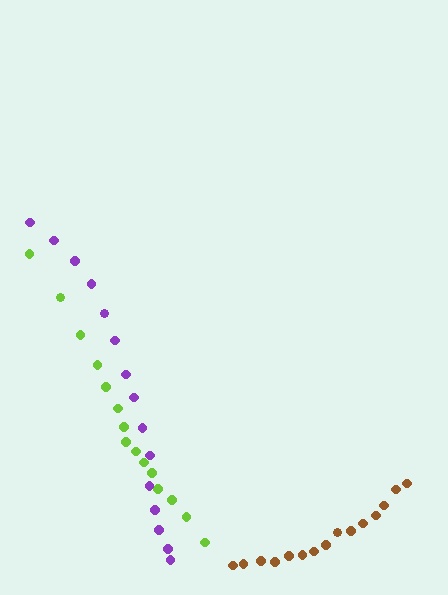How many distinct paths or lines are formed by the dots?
There are 3 distinct paths.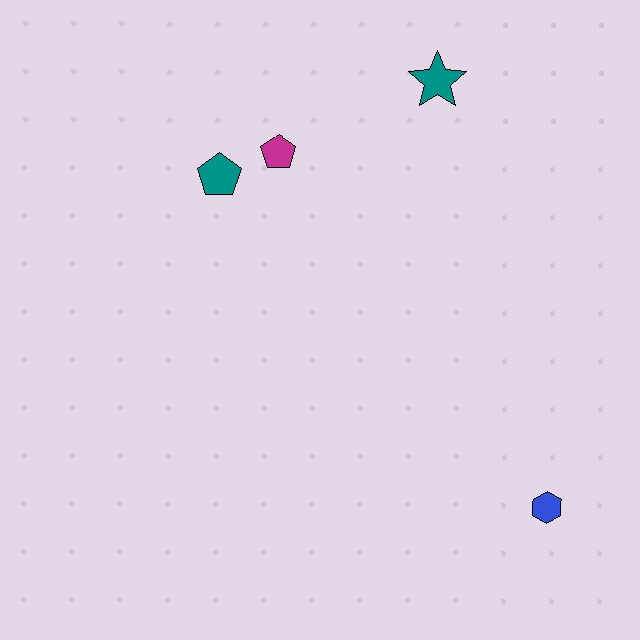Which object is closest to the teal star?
The magenta pentagon is closest to the teal star.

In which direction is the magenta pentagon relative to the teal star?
The magenta pentagon is to the left of the teal star.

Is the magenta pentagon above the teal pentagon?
Yes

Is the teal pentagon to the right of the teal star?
No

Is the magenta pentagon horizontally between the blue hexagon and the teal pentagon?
Yes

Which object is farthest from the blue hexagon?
The teal pentagon is farthest from the blue hexagon.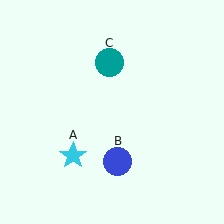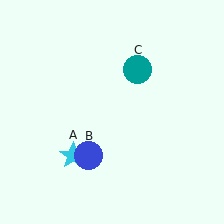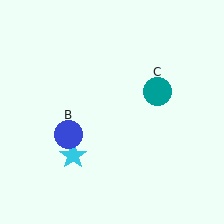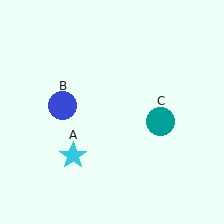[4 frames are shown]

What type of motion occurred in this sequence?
The blue circle (object B), teal circle (object C) rotated clockwise around the center of the scene.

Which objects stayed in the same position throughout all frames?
Cyan star (object A) remained stationary.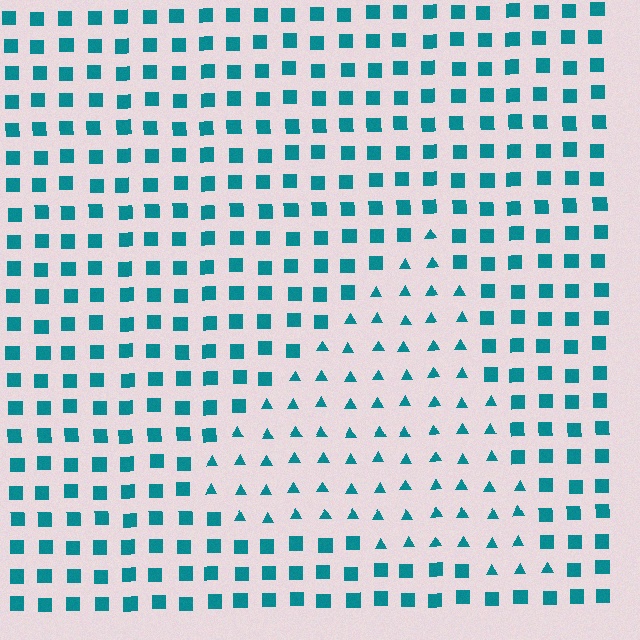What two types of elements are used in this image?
The image uses triangles inside the triangle region and squares outside it.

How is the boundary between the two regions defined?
The boundary is defined by a change in element shape: triangles inside vs. squares outside. All elements share the same color and spacing.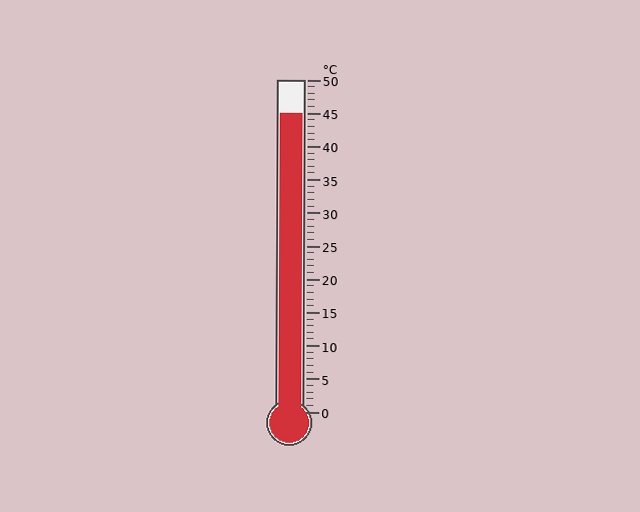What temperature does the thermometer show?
The thermometer shows approximately 45°C.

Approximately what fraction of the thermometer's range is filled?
The thermometer is filled to approximately 90% of its range.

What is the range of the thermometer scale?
The thermometer scale ranges from 0°C to 50°C.